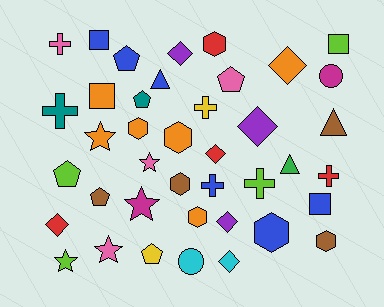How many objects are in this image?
There are 40 objects.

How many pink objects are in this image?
There are 4 pink objects.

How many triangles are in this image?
There are 3 triangles.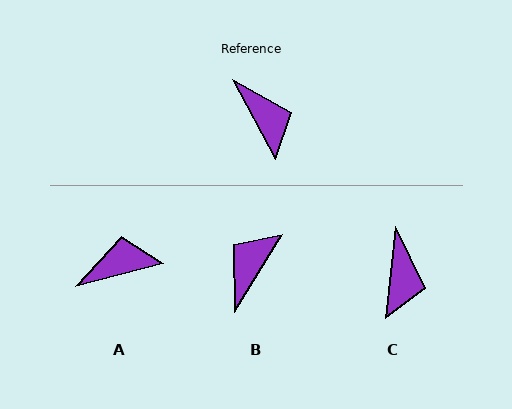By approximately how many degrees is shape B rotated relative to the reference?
Approximately 121 degrees counter-clockwise.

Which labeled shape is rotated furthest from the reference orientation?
B, about 121 degrees away.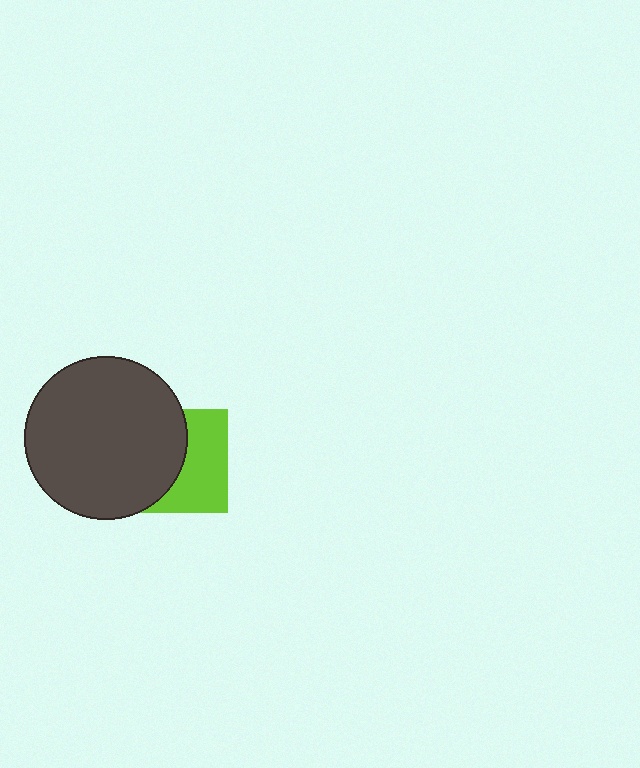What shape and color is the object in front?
The object in front is a dark gray circle.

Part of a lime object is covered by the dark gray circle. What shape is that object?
It is a square.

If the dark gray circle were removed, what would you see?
You would see the complete lime square.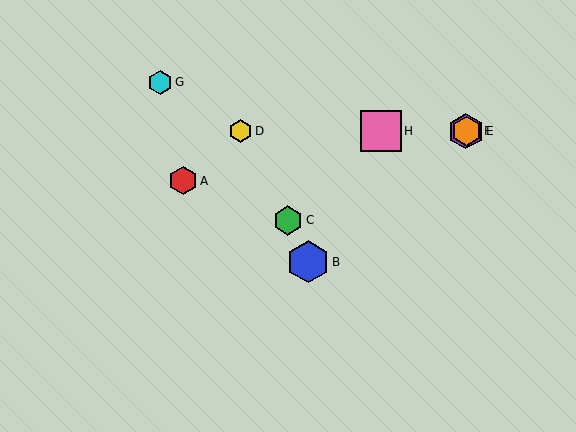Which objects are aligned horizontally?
Objects D, E, F, H are aligned horizontally.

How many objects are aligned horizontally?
4 objects (D, E, F, H) are aligned horizontally.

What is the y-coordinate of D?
Object D is at y≈131.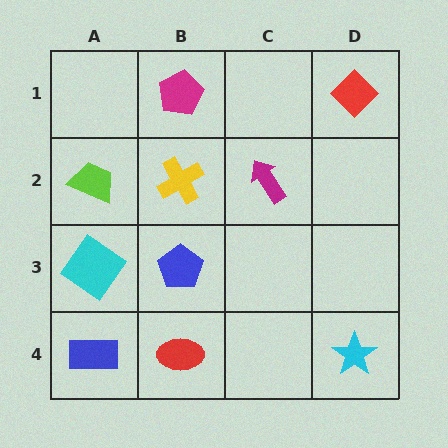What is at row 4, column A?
A blue rectangle.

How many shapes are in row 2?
3 shapes.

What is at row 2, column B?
A yellow cross.